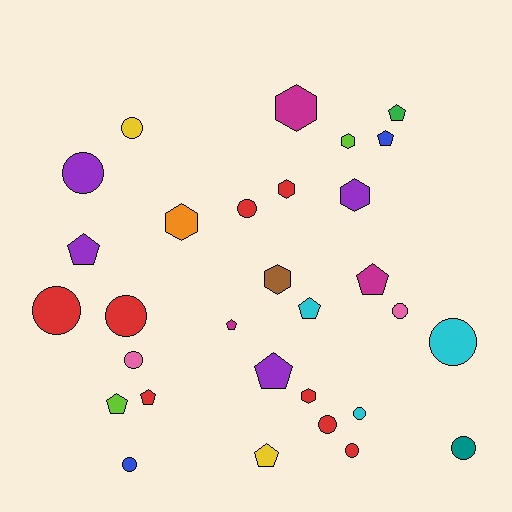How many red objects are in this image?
There are 8 red objects.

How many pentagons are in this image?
There are 10 pentagons.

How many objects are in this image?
There are 30 objects.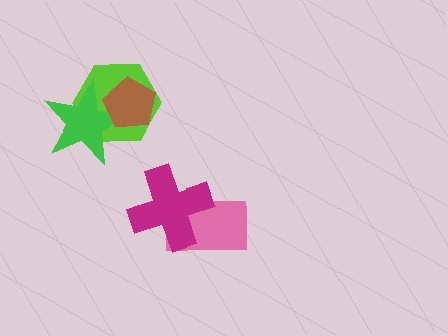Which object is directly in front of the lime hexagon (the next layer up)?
The green star is directly in front of the lime hexagon.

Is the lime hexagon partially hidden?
Yes, it is partially covered by another shape.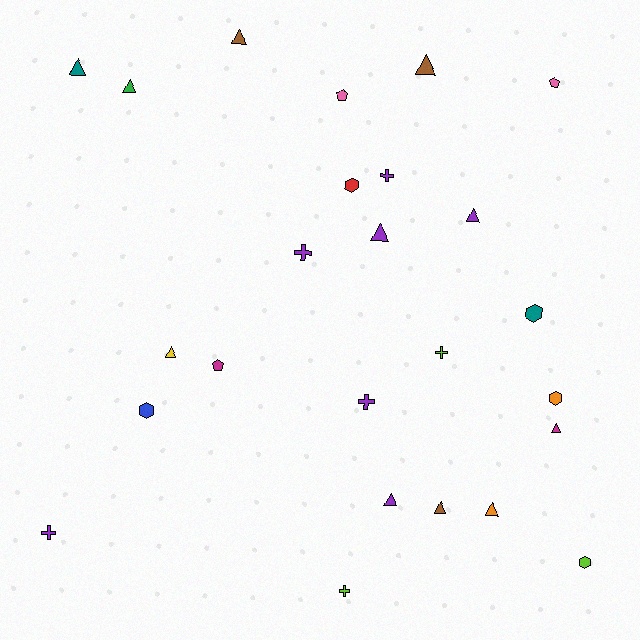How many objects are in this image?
There are 25 objects.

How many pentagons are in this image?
There are 3 pentagons.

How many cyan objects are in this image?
There are no cyan objects.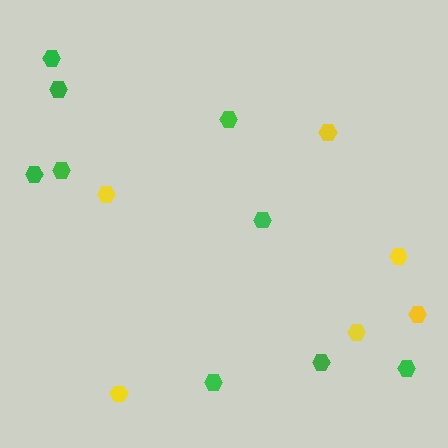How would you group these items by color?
There are 2 groups: one group of yellow hexagons (6) and one group of green hexagons (9).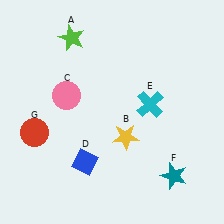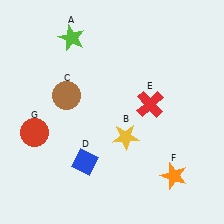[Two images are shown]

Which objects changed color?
C changed from pink to brown. E changed from cyan to red. F changed from teal to orange.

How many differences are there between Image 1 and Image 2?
There are 3 differences between the two images.